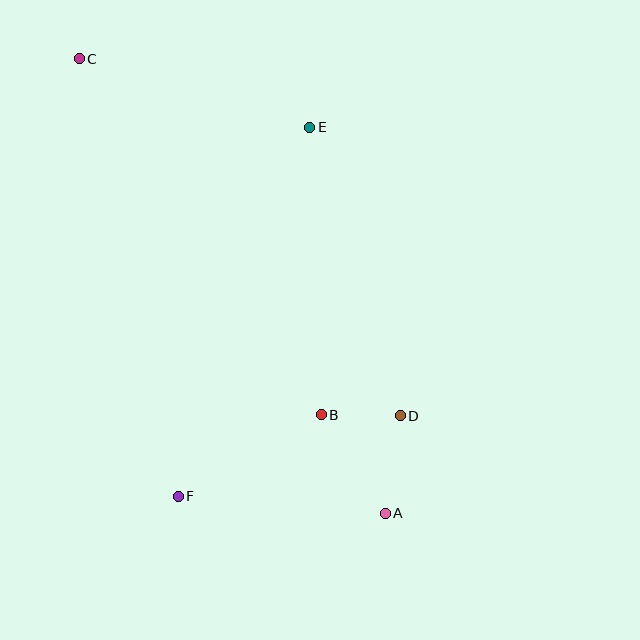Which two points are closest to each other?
Points B and D are closest to each other.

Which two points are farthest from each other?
Points A and C are farthest from each other.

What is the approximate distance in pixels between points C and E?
The distance between C and E is approximately 240 pixels.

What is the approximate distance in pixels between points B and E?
The distance between B and E is approximately 288 pixels.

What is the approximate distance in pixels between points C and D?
The distance between C and D is approximately 480 pixels.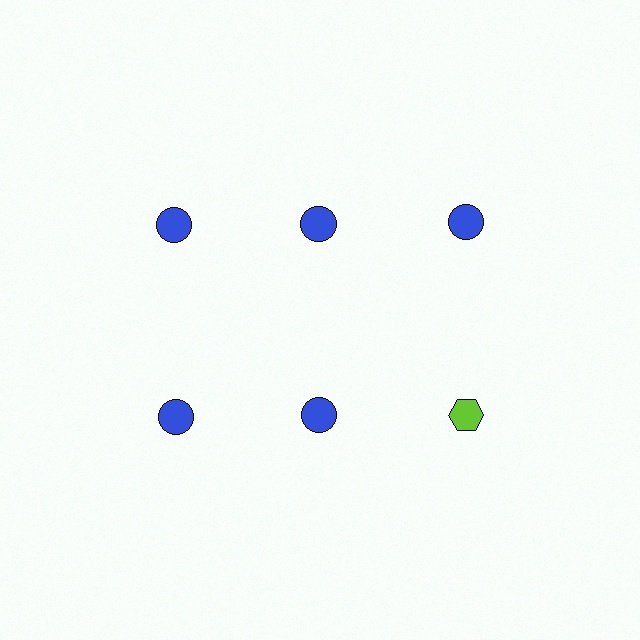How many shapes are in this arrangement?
There are 6 shapes arranged in a grid pattern.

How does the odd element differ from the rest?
It differs in both color (lime instead of blue) and shape (hexagon instead of circle).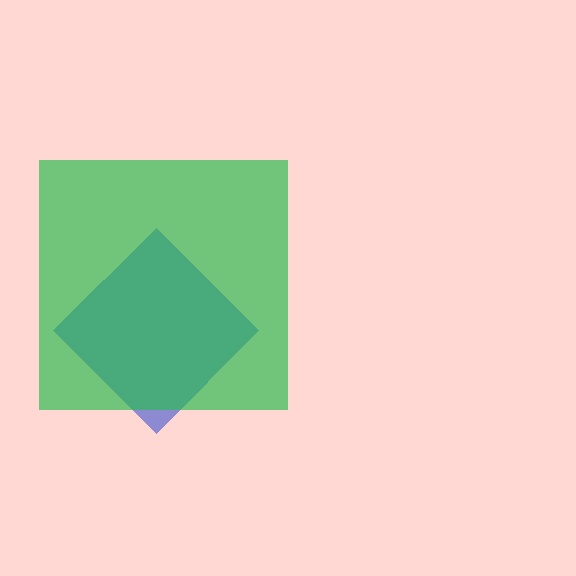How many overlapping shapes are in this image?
There are 2 overlapping shapes in the image.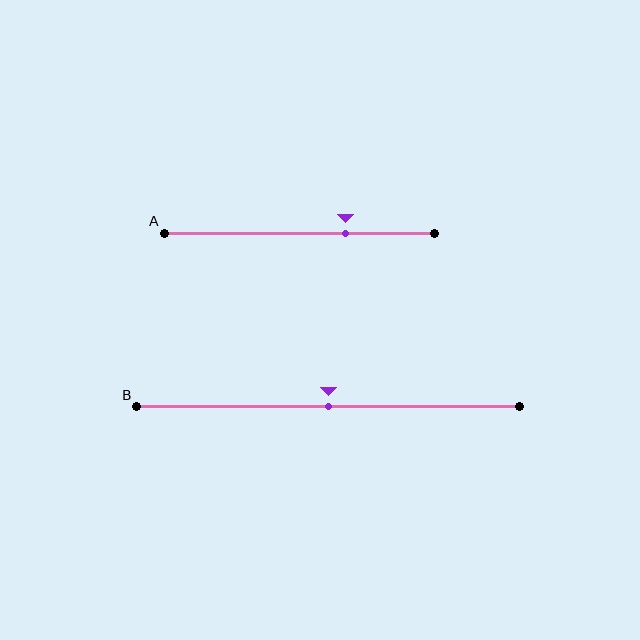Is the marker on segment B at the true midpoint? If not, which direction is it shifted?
Yes, the marker on segment B is at the true midpoint.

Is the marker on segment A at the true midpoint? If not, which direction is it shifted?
No, the marker on segment A is shifted to the right by about 17% of the segment length.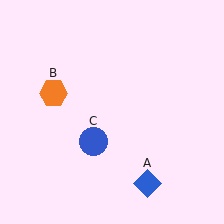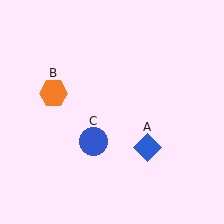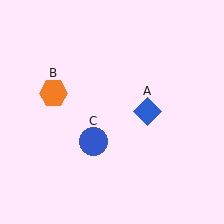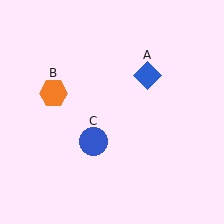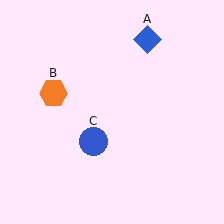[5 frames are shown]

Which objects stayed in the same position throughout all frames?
Orange hexagon (object B) and blue circle (object C) remained stationary.